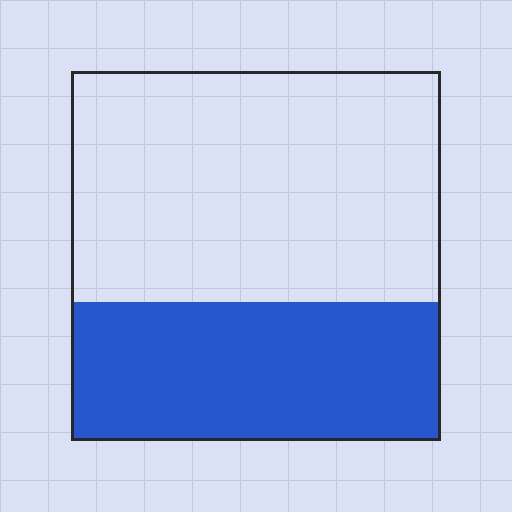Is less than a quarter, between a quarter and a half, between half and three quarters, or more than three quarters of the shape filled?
Between a quarter and a half.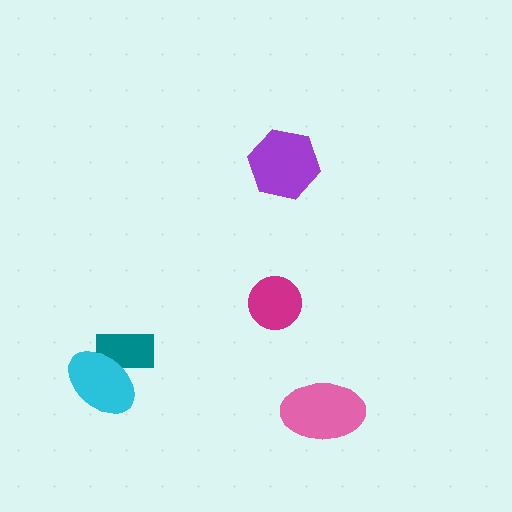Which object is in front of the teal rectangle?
The cyan ellipse is in front of the teal rectangle.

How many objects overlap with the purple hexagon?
0 objects overlap with the purple hexagon.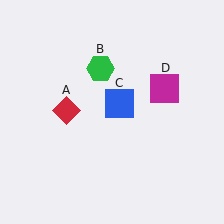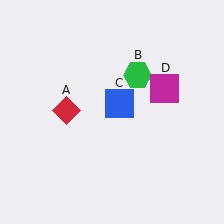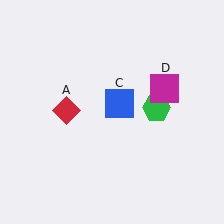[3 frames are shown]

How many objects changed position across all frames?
1 object changed position: green hexagon (object B).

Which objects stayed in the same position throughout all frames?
Red diamond (object A) and blue square (object C) and magenta square (object D) remained stationary.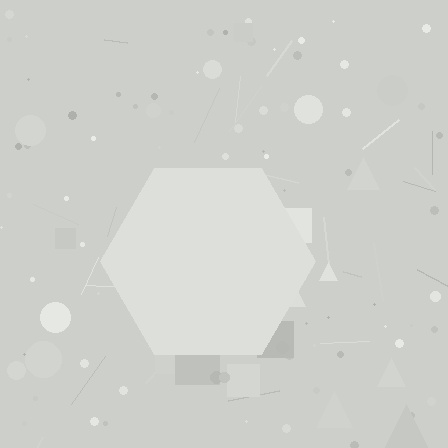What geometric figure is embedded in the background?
A hexagon is embedded in the background.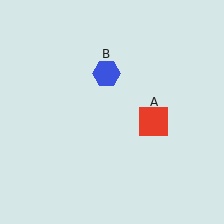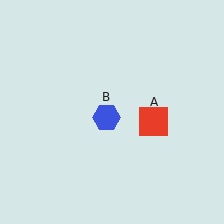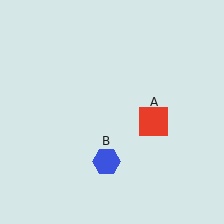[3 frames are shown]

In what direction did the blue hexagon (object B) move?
The blue hexagon (object B) moved down.